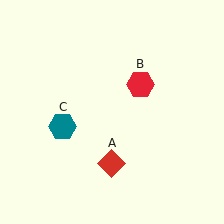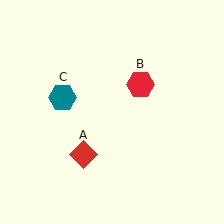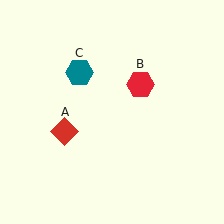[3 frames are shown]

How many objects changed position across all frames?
2 objects changed position: red diamond (object A), teal hexagon (object C).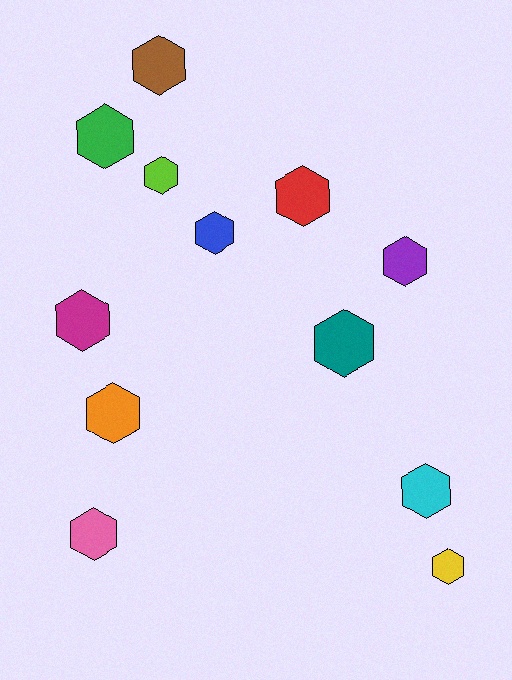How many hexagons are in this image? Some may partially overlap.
There are 12 hexagons.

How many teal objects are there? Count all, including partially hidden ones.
There is 1 teal object.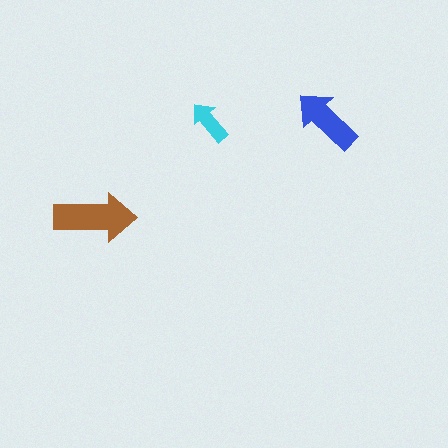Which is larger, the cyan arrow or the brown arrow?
The brown one.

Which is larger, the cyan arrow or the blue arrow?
The blue one.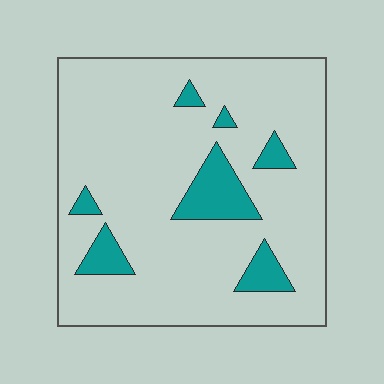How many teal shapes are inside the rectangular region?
7.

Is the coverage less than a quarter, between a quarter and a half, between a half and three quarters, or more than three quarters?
Less than a quarter.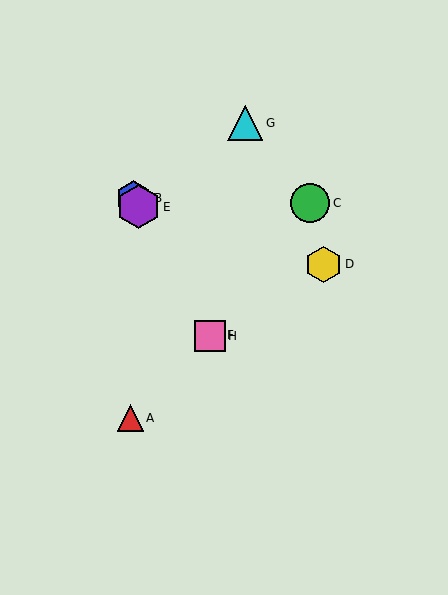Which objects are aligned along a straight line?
Objects B, E, F, H are aligned along a straight line.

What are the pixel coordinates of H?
Object H is at (210, 336).